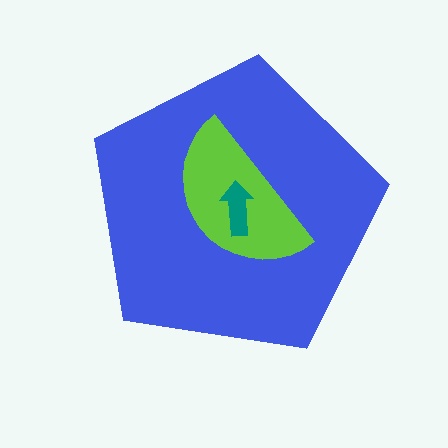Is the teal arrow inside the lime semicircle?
Yes.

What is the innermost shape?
The teal arrow.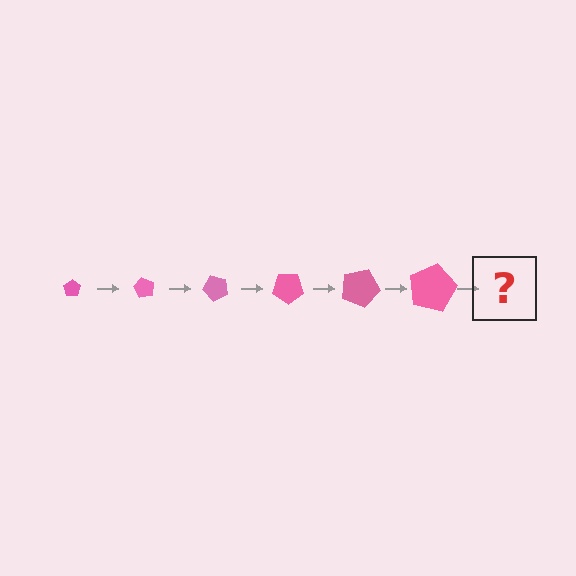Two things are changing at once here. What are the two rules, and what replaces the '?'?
The two rules are that the pentagon grows larger each step and it rotates 60 degrees each step. The '?' should be a pentagon, larger than the previous one and rotated 360 degrees from the start.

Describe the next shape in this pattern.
It should be a pentagon, larger than the previous one and rotated 360 degrees from the start.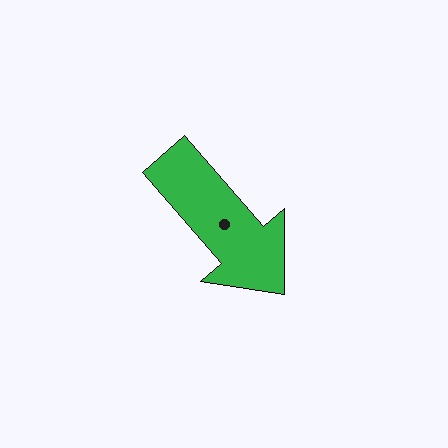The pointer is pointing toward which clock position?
Roughly 5 o'clock.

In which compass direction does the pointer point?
Southeast.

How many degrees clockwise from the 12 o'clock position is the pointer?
Approximately 139 degrees.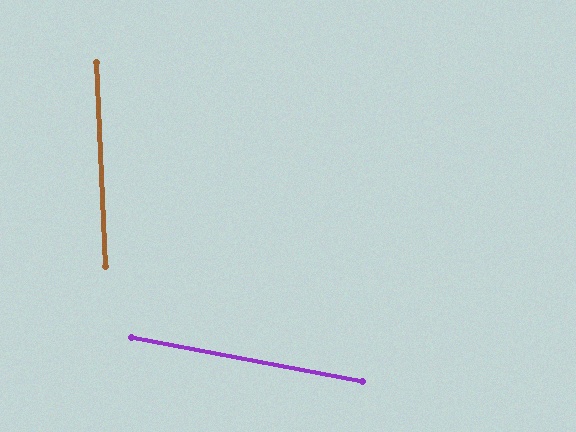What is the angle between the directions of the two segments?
Approximately 77 degrees.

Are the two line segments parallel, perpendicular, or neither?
Neither parallel nor perpendicular — they differ by about 77°.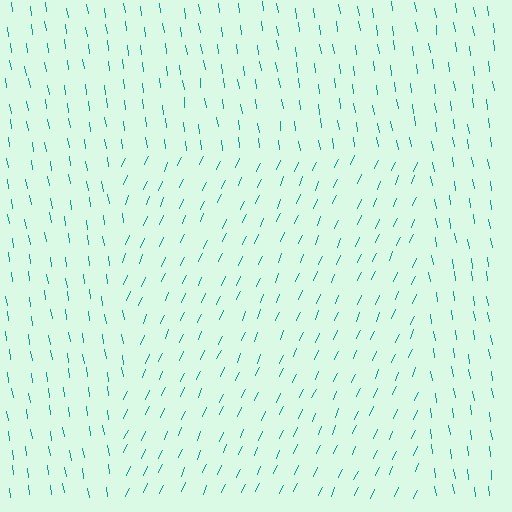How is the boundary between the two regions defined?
The boundary is defined purely by a change in line orientation (approximately 32 degrees difference). All lines are the same color and thickness.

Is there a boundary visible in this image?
Yes, there is a texture boundary formed by a change in line orientation.